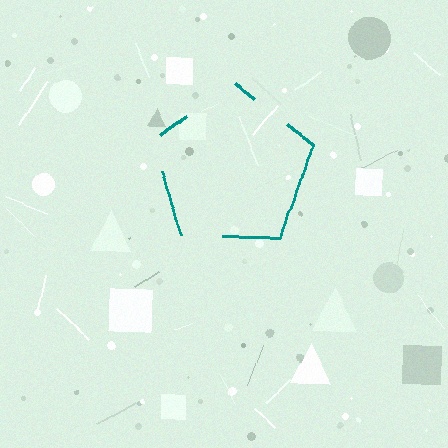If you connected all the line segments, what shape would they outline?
They would outline a pentagon.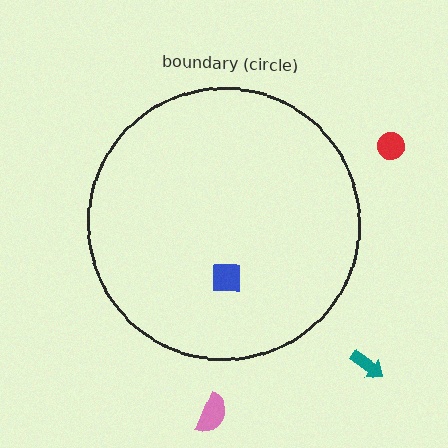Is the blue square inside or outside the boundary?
Inside.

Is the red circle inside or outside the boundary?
Outside.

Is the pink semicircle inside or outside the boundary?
Outside.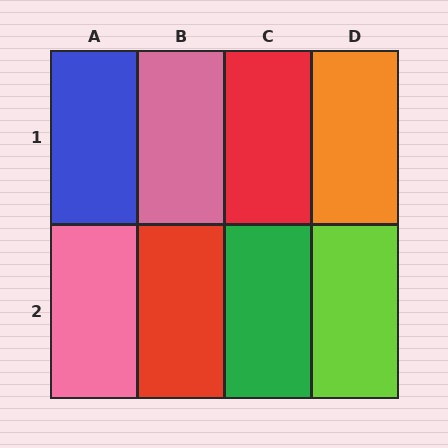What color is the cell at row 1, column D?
Orange.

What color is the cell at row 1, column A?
Blue.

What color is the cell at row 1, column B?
Pink.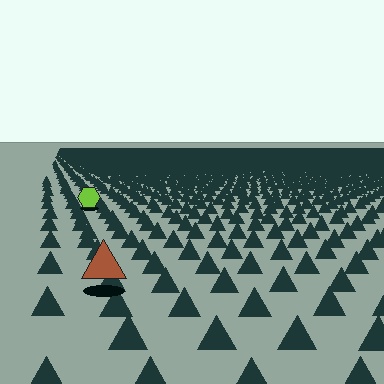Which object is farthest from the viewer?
The lime hexagon is farthest from the viewer. It appears smaller and the ground texture around it is denser.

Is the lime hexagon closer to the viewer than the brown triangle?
No. The brown triangle is closer — you can tell from the texture gradient: the ground texture is coarser near it.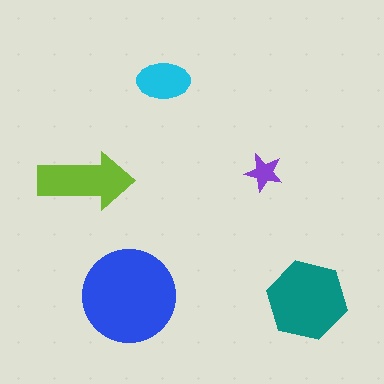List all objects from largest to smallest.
The blue circle, the teal hexagon, the lime arrow, the cyan ellipse, the purple star.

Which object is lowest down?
The teal hexagon is bottommost.